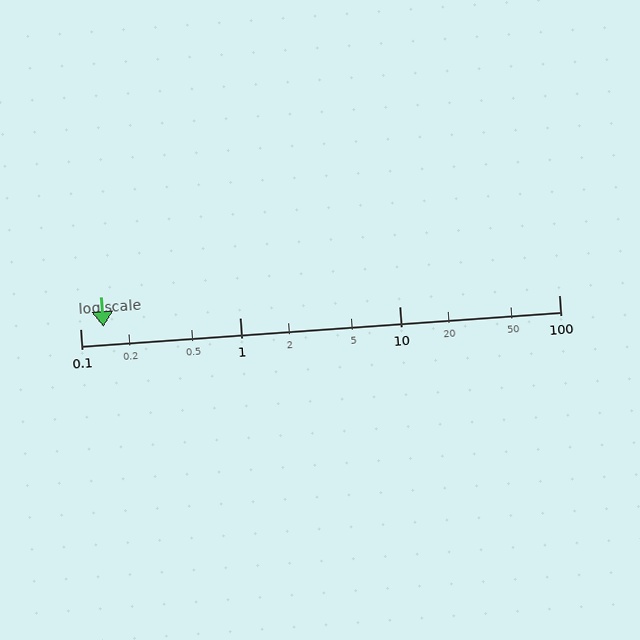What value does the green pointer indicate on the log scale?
The pointer indicates approximately 0.14.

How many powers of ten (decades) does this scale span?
The scale spans 3 decades, from 0.1 to 100.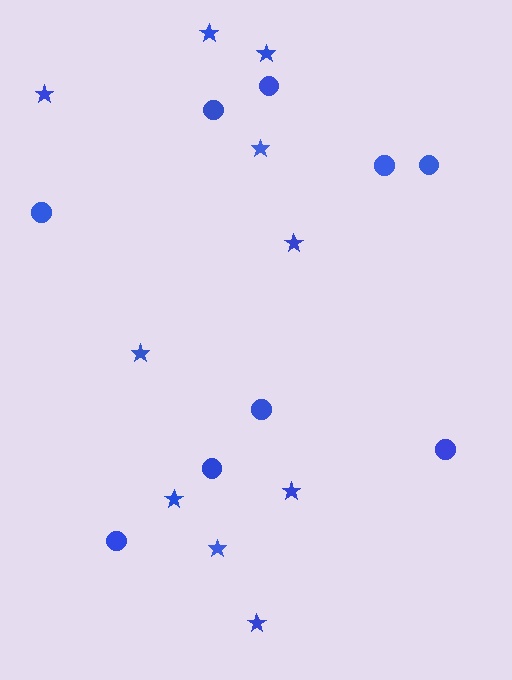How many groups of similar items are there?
There are 2 groups: one group of stars (10) and one group of circles (9).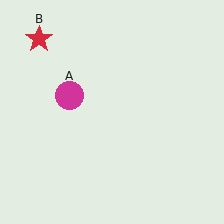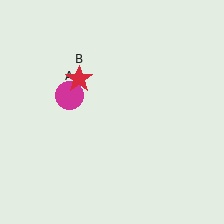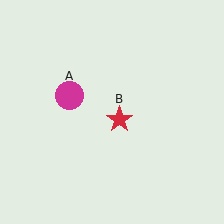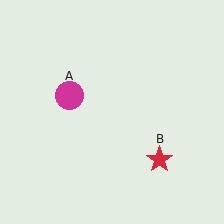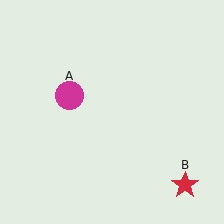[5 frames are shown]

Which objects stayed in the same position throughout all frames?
Magenta circle (object A) remained stationary.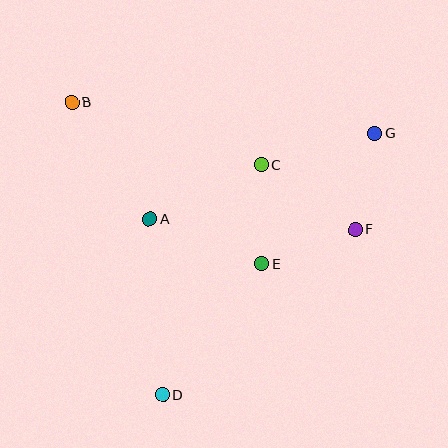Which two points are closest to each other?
Points F and G are closest to each other.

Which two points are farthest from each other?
Points D and G are farthest from each other.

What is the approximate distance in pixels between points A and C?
The distance between A and C is approximately 124 pixels.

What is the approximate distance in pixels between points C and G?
The distance between C and G is approximately 118 pixels.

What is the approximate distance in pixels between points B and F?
The distance between B and F is approximately 311 pixels.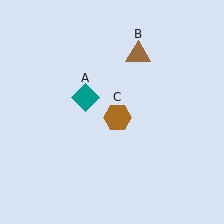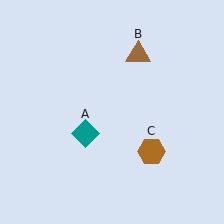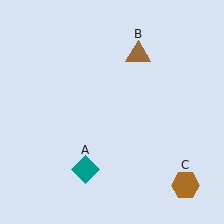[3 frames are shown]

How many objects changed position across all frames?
2 objects changed position: teal diamond (object A), brown hexagon (object C).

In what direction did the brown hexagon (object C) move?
The brown hexagon (object C) moved down and to the right.